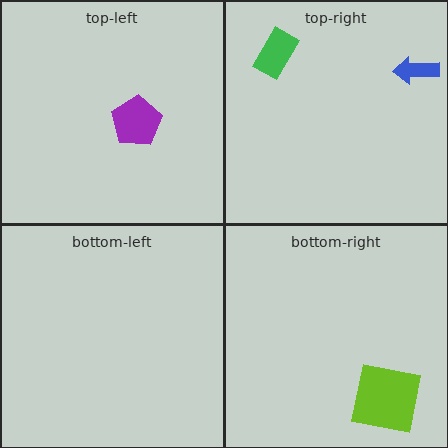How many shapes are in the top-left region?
1.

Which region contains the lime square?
The bottom-right region.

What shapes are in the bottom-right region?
The lime square.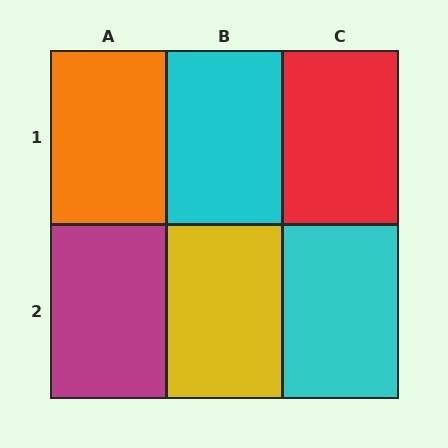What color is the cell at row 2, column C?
Cyan.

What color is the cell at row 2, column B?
Yellow.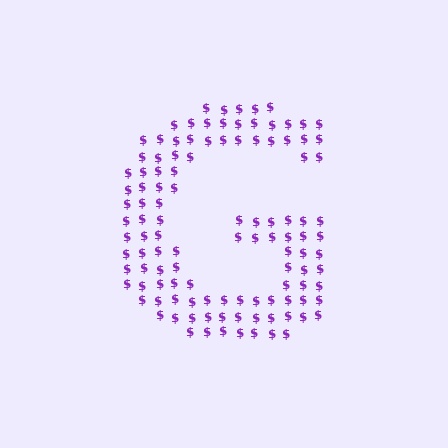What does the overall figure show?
The overall figure shows the letter G.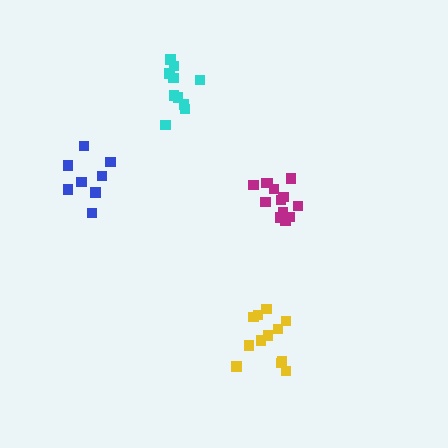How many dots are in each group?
Group 1: 8 dots, Group 2: 13 dots, Group 3: 12 dots, Group 4: 10 dots (43 total).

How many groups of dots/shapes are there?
There are 4 groups.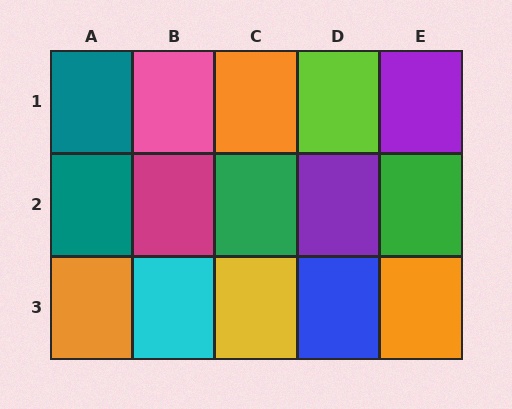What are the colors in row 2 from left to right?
Teal, magenta, green, purple, green.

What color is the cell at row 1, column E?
Purple.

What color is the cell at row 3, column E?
Orange.